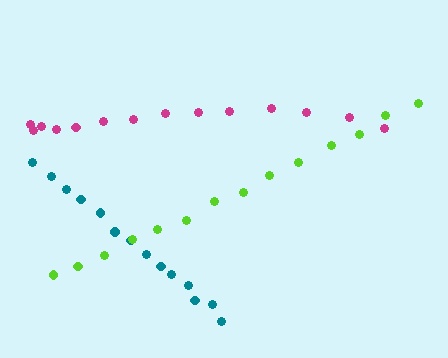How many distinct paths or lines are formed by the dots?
There are 3 distinct paths.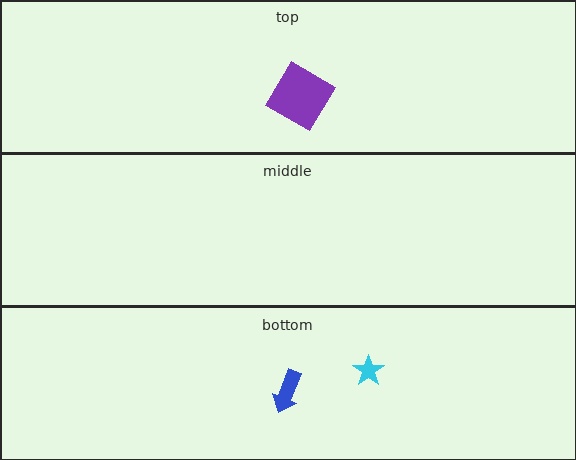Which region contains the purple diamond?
The top region.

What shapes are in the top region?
The purple diamond.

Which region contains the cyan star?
The bottom region.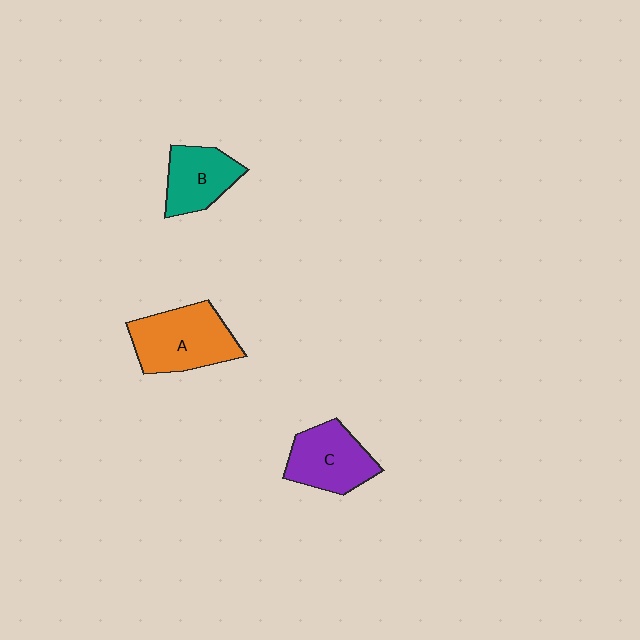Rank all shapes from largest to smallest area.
From largest to smallest: A (orange), C (purple), B (teal).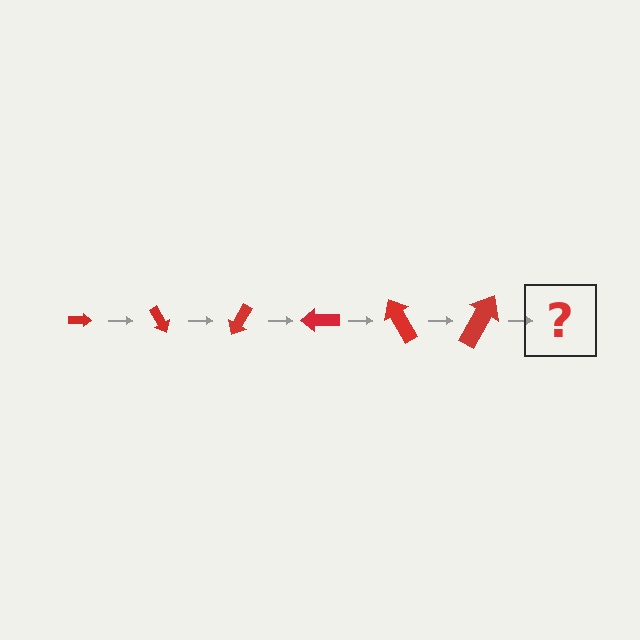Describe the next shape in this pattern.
It should be an arrow, larger than the previous one and rotated 360 degrees from the start.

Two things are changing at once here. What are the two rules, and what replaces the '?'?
The two rules are that the arrow grows larger each step and it rotates 60 degrees each step. The '?' should be an arrow, larger than the previous one and rotated 360 degrees from the start.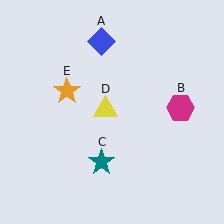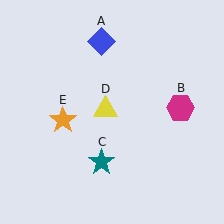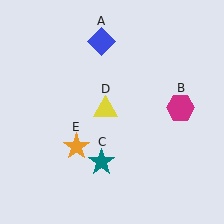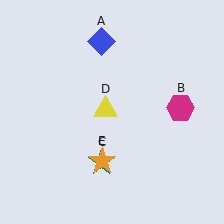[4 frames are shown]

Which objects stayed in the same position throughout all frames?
Blue diamond (object A) and magenta hexagon (object B) and teal star (object C) and yellow triangle (object D) remained stationary.